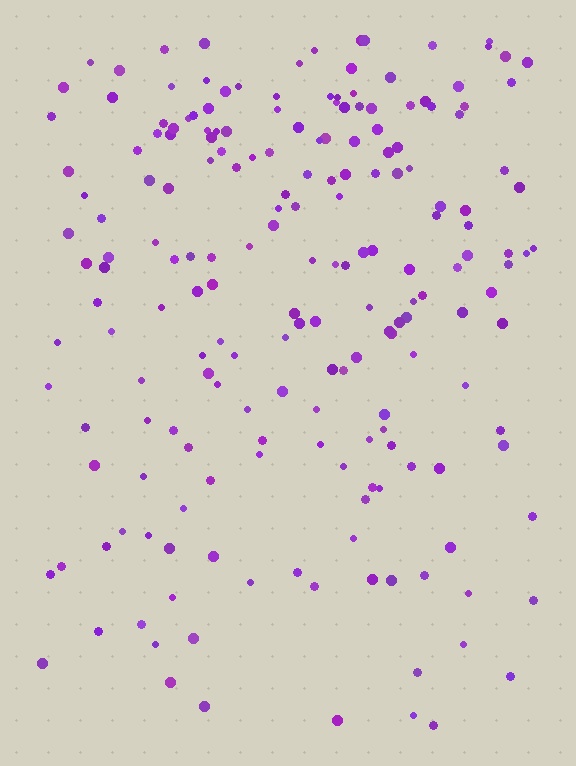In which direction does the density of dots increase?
From bottom to top, with the top side densest.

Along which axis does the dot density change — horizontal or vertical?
Vertical.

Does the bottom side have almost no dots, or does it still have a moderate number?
Still a moderate number, just noticeably fewer than the top.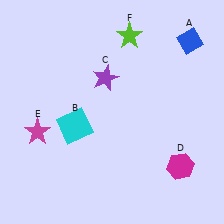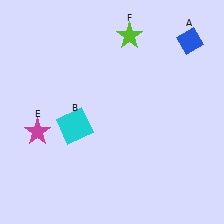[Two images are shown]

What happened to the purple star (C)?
The purple star (C) was removed in Image 2. It was in the top-left area of Image 1.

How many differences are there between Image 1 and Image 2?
There are 2 differences between the two images.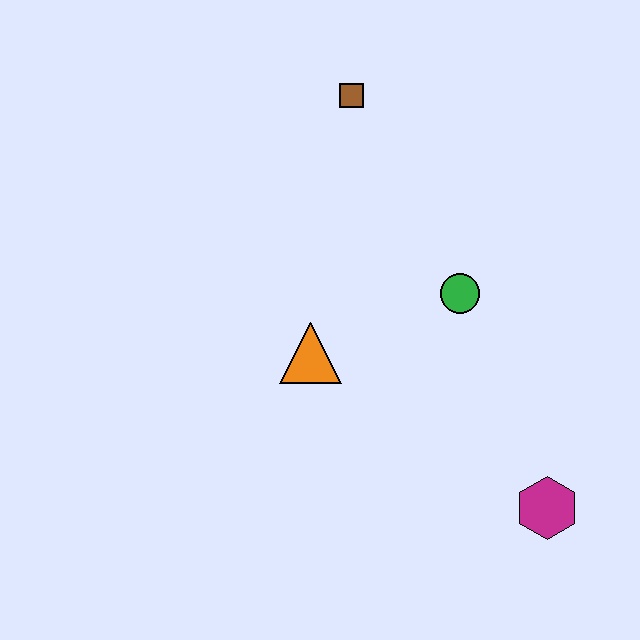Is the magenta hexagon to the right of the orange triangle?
Yes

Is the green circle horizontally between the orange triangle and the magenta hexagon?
Yes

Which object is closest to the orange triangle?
The green circle is closest to the orange triangle.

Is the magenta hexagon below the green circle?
Yes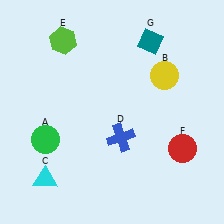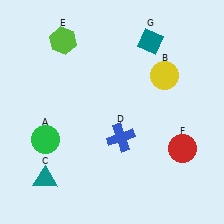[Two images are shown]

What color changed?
The triangle (C) changed from cyan in Image 1 to teal in Image 2.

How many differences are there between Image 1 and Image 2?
There is 1 difference between the two images.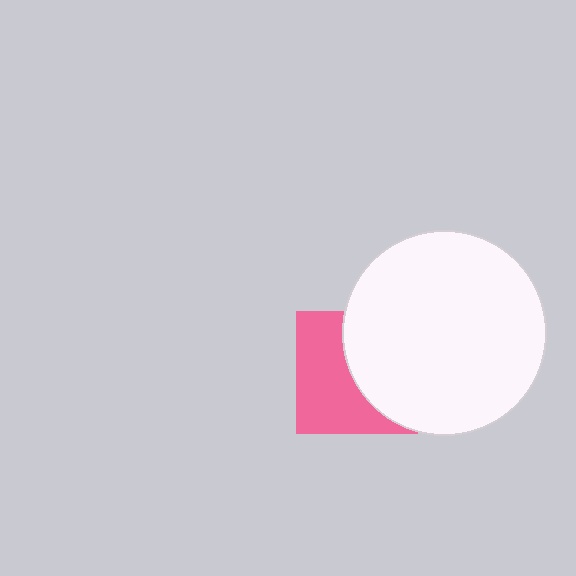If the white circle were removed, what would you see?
You would see the complete pink square.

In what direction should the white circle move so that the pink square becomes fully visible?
The white circle should move right. That is the shortest direction to clear the overlap and leave the pink square fully visible.